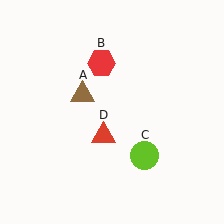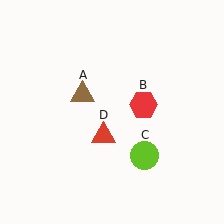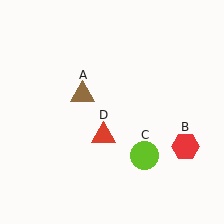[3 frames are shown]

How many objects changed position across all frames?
1 object changed position: red hexagon (object B).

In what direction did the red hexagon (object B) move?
The red hexagon (object B) moved down and to the right.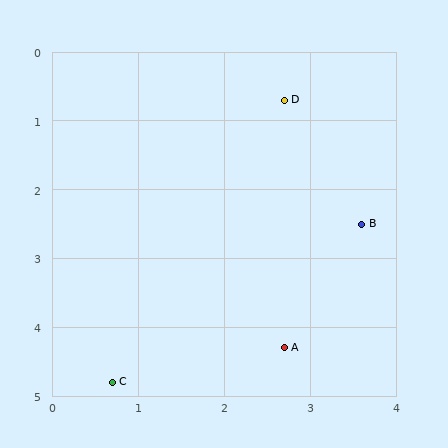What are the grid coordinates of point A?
Point A is at approximately (2.7, 4.3).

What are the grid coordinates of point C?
Point C is at approximately (0.7, 4.8).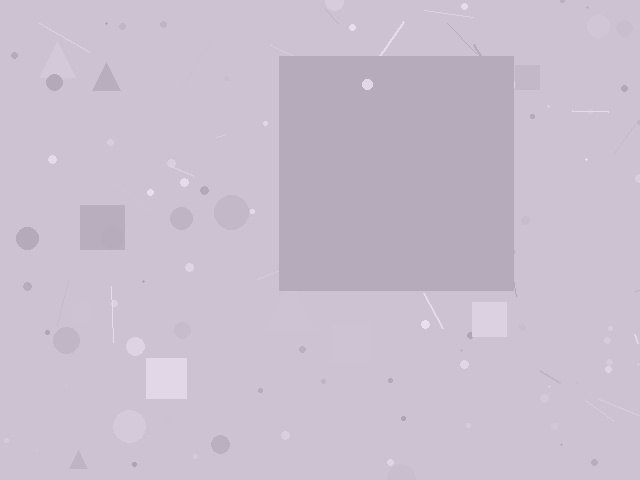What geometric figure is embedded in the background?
A square is embedded in the background.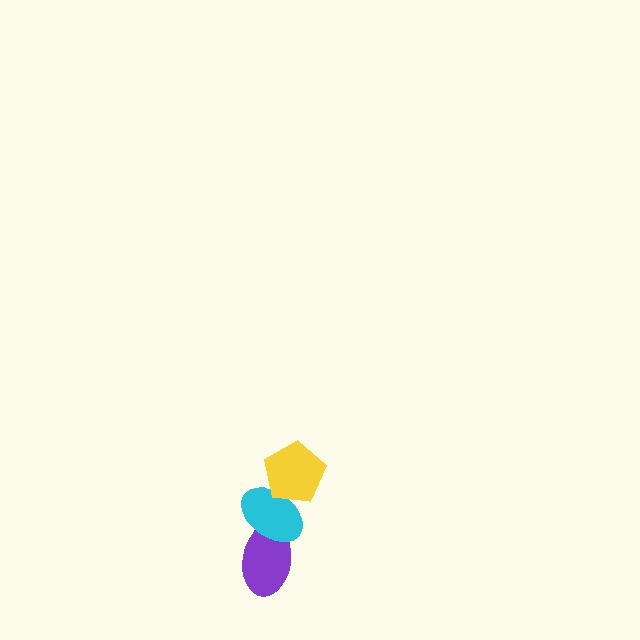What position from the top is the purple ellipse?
The purple ellipse is 3rd from the top.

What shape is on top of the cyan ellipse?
The yellow pentagon is on top of the cyan ellipse.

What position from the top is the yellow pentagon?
The yellow pentagon is 1st from the top.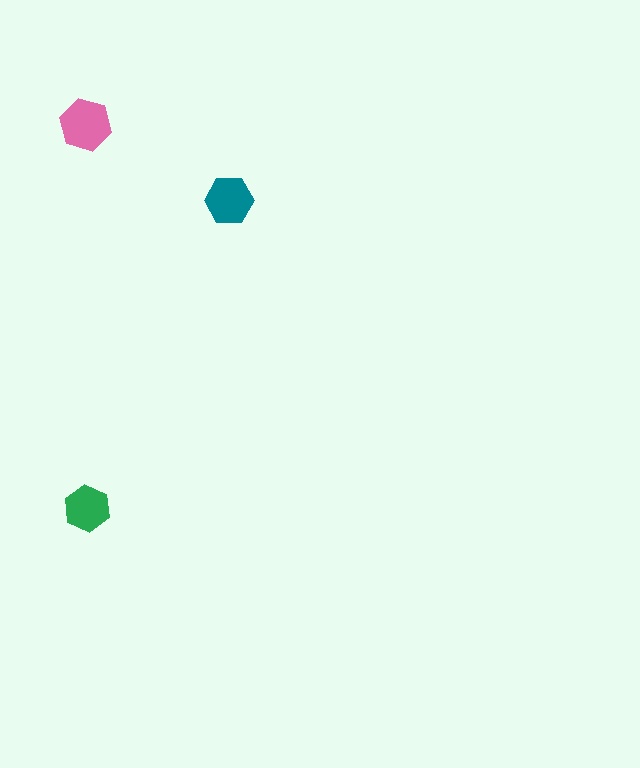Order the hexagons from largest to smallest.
the pink one, the teal one, the green one.